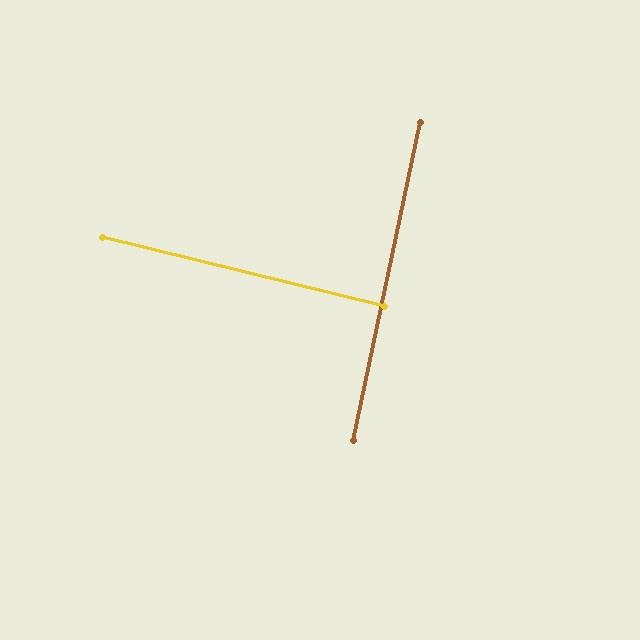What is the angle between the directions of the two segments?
Approximately 88 degrees.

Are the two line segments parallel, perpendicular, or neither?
Perpendicular — they meet at approximately 88°.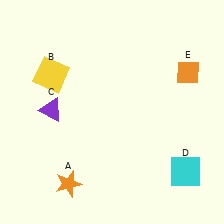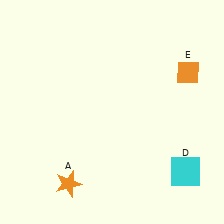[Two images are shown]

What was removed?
The yellow square (B), the purple triangle (C) were removed in Image 2.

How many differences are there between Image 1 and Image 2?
There are 2 differences between the two images.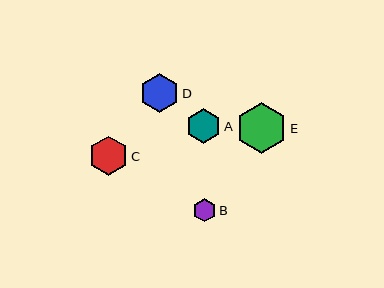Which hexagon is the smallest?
Hexagon B is the smallest with a size of approximately 23 pixels.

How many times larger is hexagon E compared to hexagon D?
Hexagon E is approximately 1.3 times the size of hexagon D.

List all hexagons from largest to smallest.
From largest to smallest: E, C, D, A, B.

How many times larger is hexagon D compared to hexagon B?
Hexagon D is approximately 1.7 times the size of hexagon B.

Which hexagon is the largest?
Hexagon E is the largest with a size of approximately 51 pixels.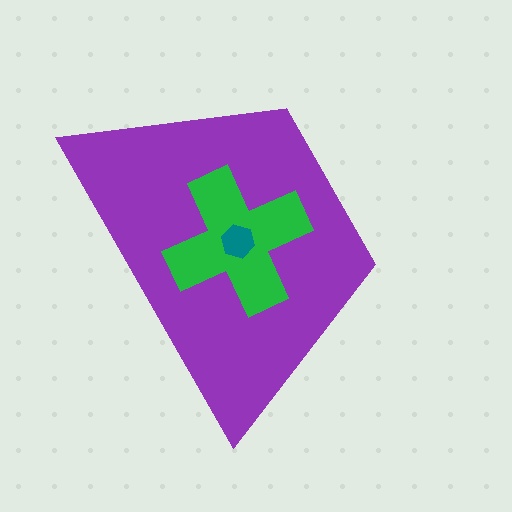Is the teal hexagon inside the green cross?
Yes.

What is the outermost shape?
The purple trapezoid.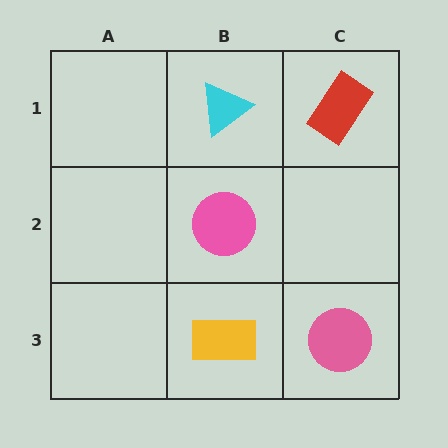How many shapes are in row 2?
1 shape.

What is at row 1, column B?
A cyan triangle.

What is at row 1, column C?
A red rectangle.